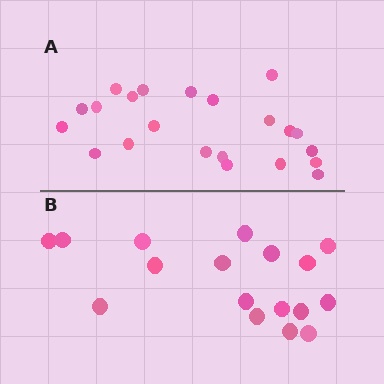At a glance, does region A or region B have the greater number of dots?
Region A (the top region) has more dots.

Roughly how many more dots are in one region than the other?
Region A has about 5 more dots than region B.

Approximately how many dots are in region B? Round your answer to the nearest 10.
About 20 dots. (The exact count is 17, which rounds to 20.)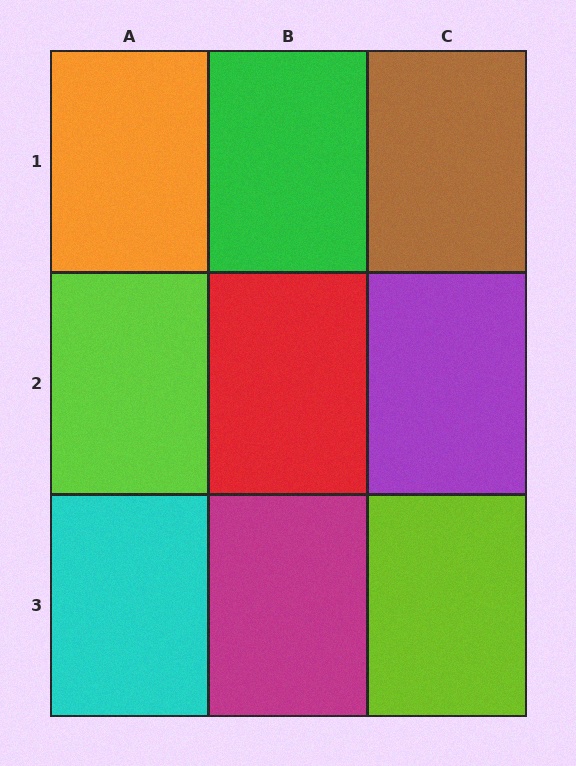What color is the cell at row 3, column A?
Cyan.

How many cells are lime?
2 cells are lime.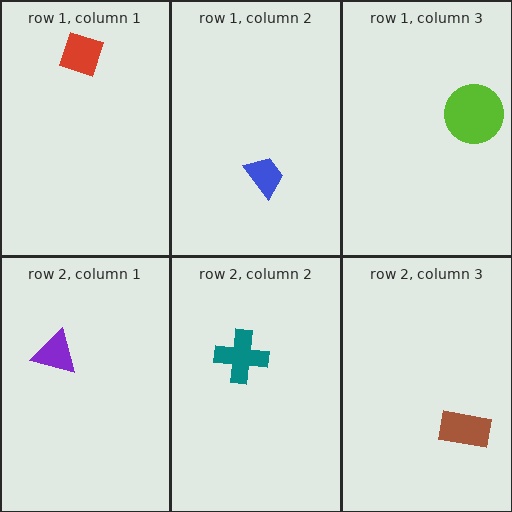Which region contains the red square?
The row 1, column 1 region.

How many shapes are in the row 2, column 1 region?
1.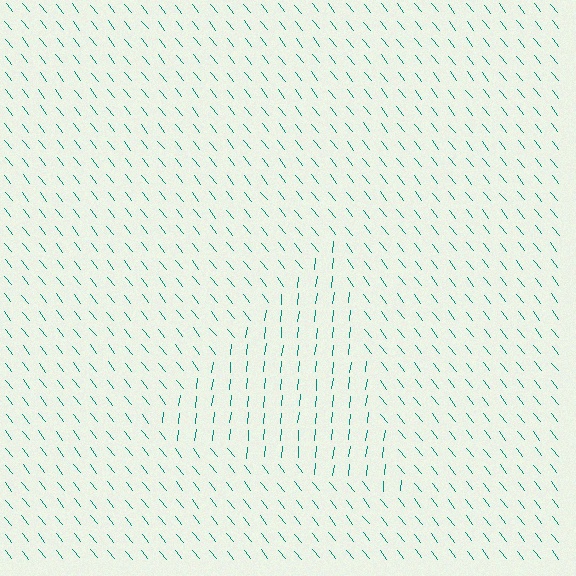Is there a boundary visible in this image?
Yes, there is a texture boundary formed by a change in line orientation.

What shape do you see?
I see a triangle.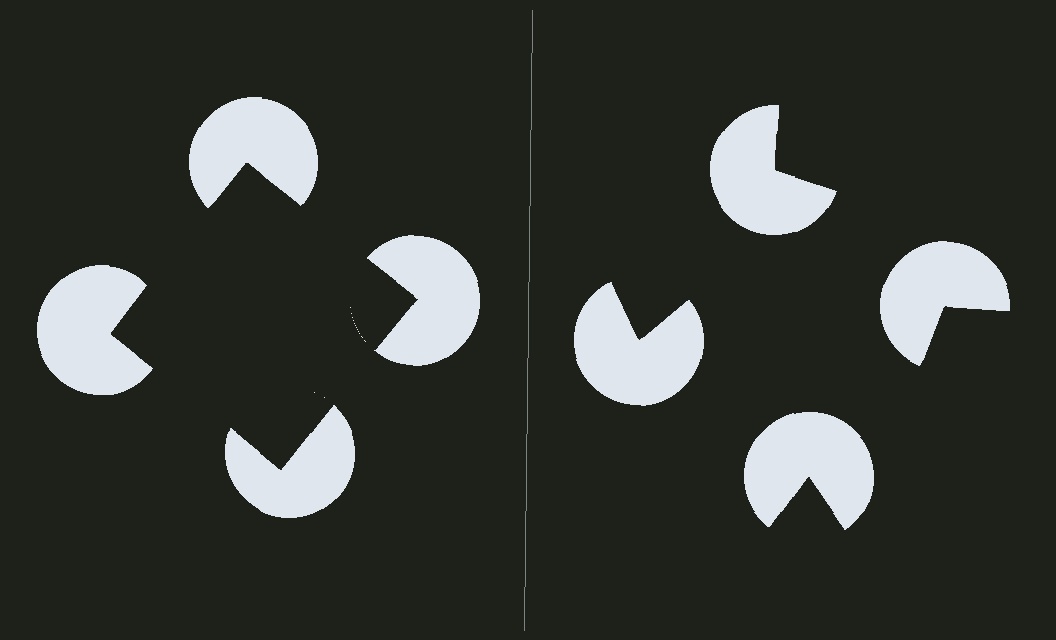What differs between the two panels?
The pac-man discs are positioned identically on both sides; only the wedge orientations differ. On the left they align to a square; on the right they are misaligned.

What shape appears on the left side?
An illusory square.